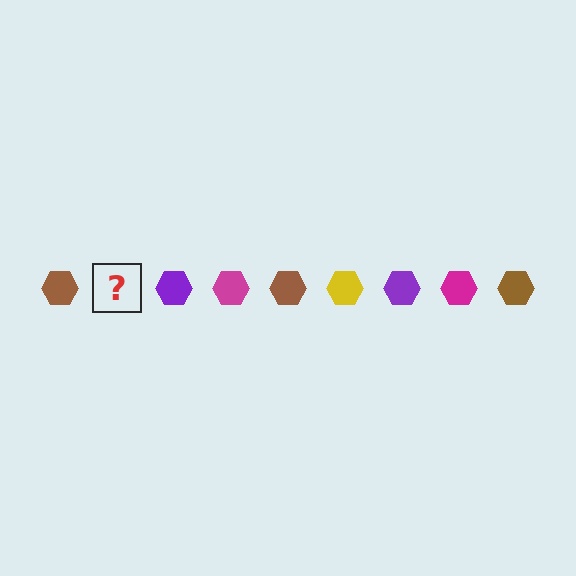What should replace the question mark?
The question mark should be replaced with a yellow hexagon.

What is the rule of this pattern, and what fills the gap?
The rule is that the pattern cycles through brown, yellow, purple, magenta hexagons. The gap should be filled with a yellow hexagon.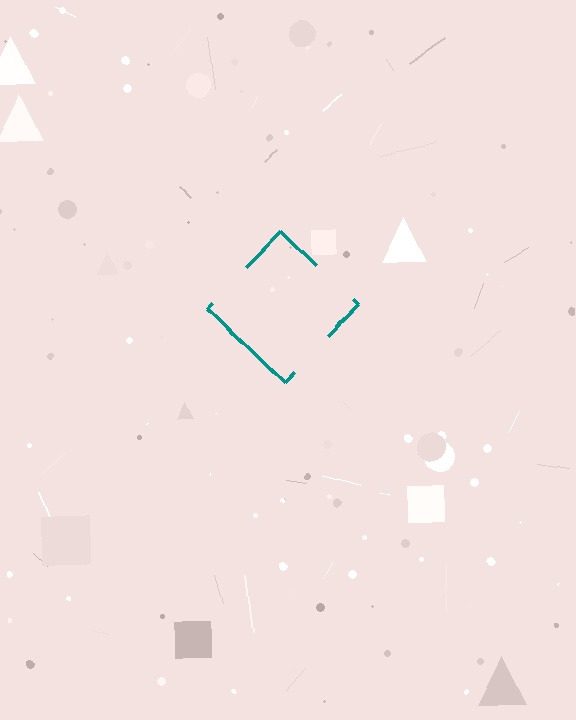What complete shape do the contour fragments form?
The contour fragments form a diamond.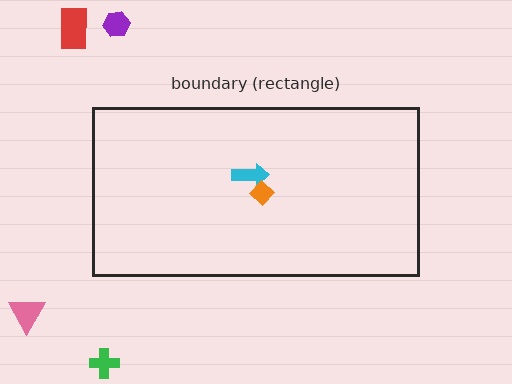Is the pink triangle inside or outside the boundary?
Outside.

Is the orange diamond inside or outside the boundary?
Inside.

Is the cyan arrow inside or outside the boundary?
Inside.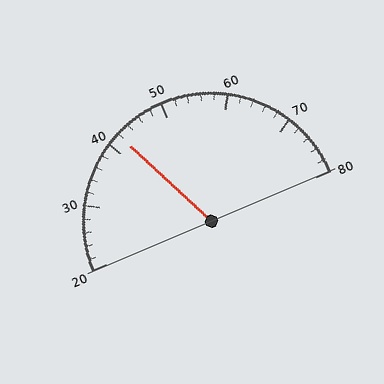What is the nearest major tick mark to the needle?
The nearest major tick mark is 40.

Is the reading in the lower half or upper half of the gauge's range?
The reading is in the lower half of the range (20 to 80).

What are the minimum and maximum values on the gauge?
The gauge ranges from 20 to 80.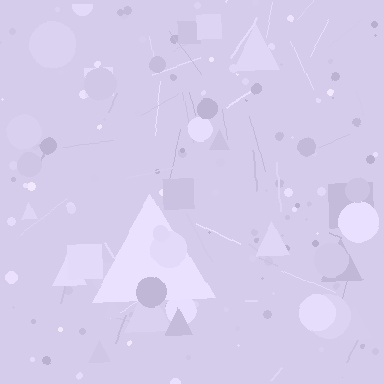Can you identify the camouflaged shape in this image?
The camouflaged shape is a triangle.